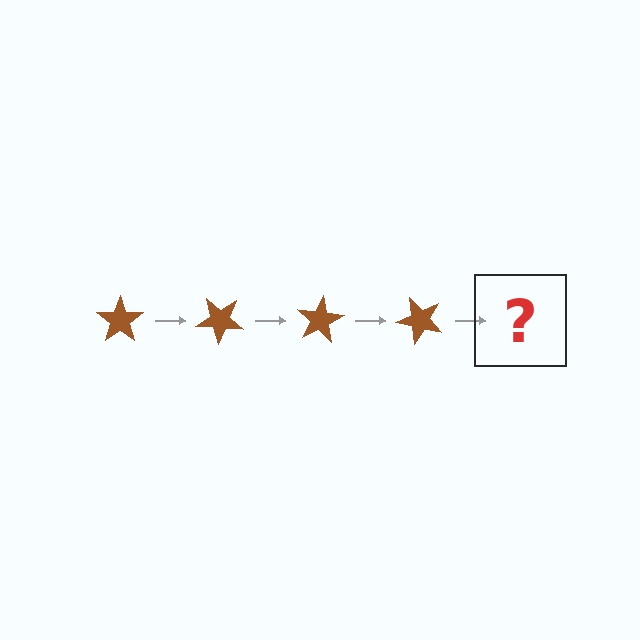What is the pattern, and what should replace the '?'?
The pattern is that the star rotates 40 degrees each step. The '?' should be a brown star rotated 160 degrees.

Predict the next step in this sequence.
The next step is a brown star rotated 160 degrees.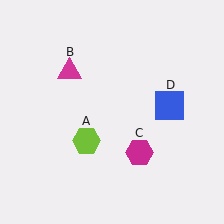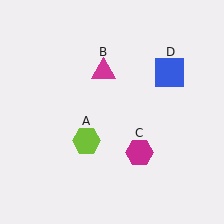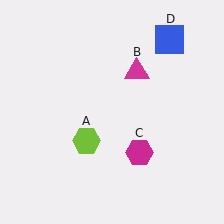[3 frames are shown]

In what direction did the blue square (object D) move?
The blue square (object D) moved up.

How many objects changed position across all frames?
2 objects changed position: magenta triangle (object B), blue square (object D).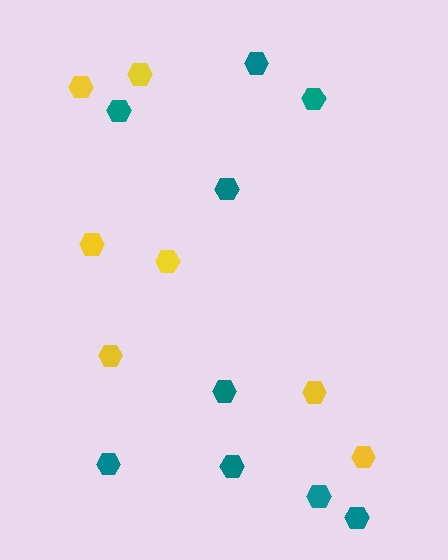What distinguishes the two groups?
There are 2 groups: one group of teal hexagons (9) and one group of yellow hexagons (7).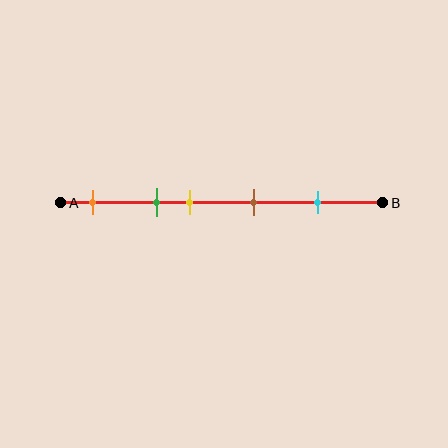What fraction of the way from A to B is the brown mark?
The brown mark is approximately 60% (0.6) of the way from A to B.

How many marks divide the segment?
There are 5 marks dividing the segment.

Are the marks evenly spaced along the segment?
No, the marks are not evenly spaced.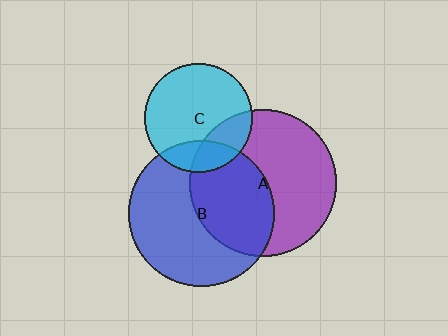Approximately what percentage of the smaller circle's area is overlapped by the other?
Approximately 45%.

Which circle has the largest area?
Circle A (purple).